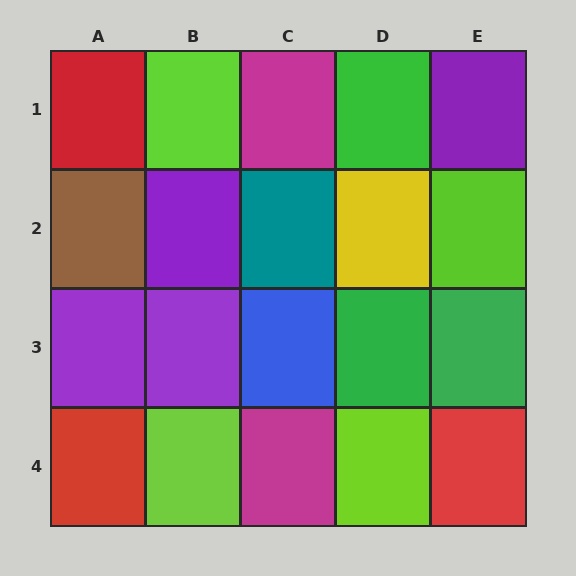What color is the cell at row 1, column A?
Red.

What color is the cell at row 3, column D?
Green.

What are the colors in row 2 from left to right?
Brown, purple, teal, yellow, lime.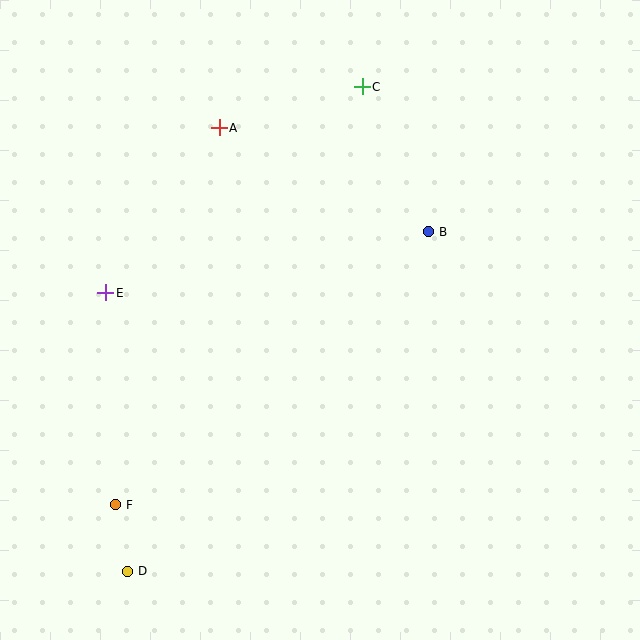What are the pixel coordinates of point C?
Point C is at (362, 87).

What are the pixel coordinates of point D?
Point D is at (128, 571).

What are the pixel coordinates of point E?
Point E is at (106, 293).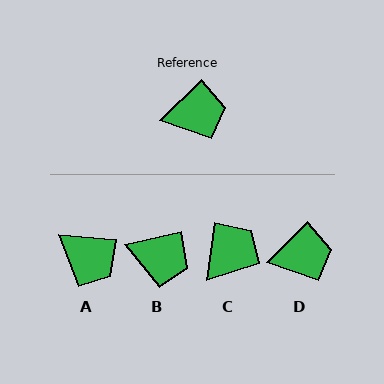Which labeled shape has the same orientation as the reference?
D.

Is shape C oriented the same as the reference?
No, it is off by about 37 degrees.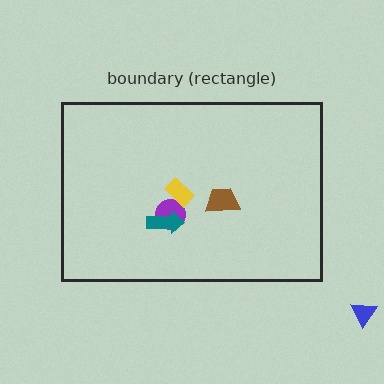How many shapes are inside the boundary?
4 inside, 1 outside.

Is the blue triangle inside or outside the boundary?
Outside.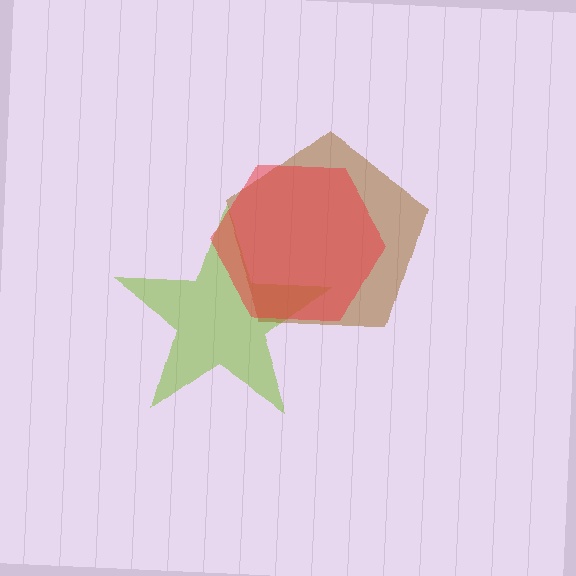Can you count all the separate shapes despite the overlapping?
Yes, there are 3 separate shapes.